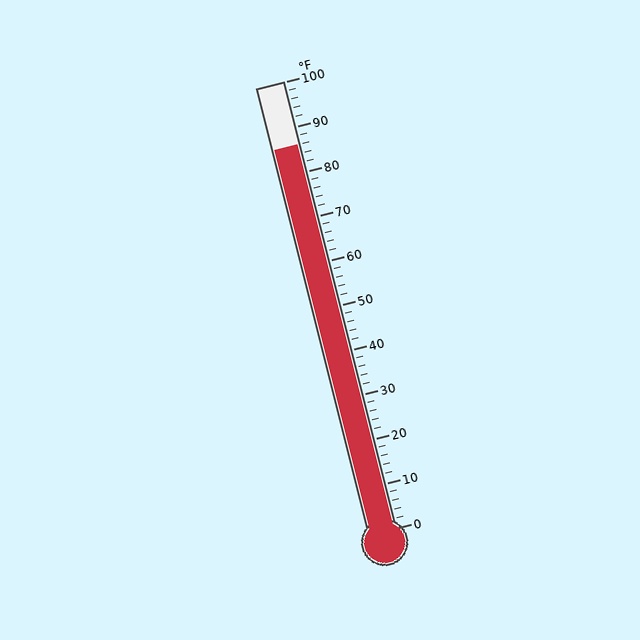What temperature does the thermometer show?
The thermometer shows approximately 86°F.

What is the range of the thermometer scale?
The thermometer scale ranges from 0°F to 100°F.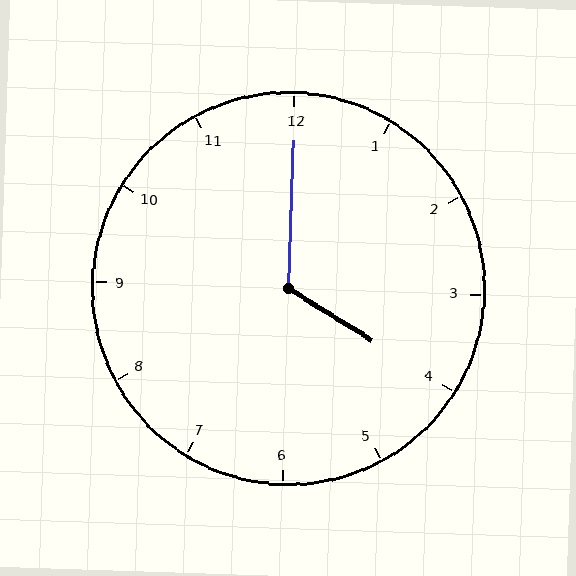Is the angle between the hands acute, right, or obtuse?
It is obtuse.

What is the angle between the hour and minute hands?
Approximately 120 degrees.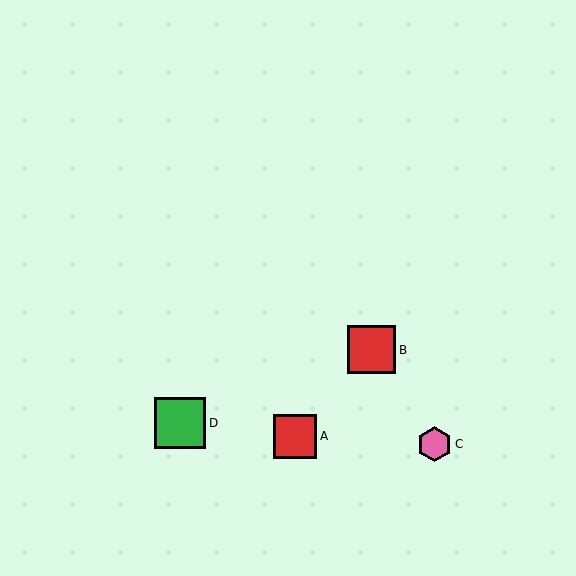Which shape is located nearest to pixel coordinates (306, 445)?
The red square (labeled A) at (295, 437) is nearest to that location.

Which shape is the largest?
The green square (labeled D) is the largest.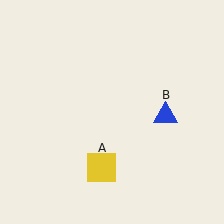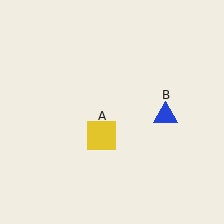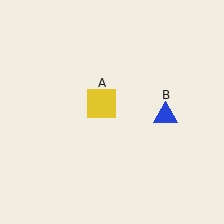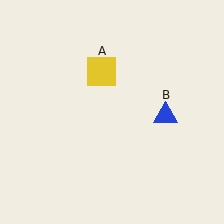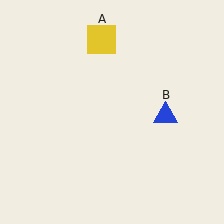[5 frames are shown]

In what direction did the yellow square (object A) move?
The yellow square (object A) moved up.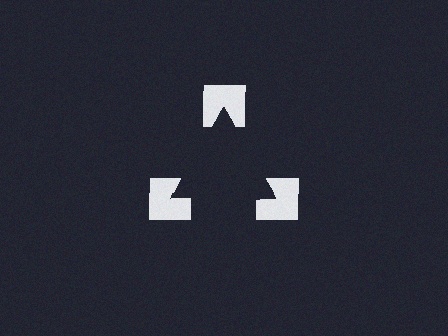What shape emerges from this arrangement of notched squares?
An illusory triangle — its edges are inferred from the aligned wedge cuts in the notched squares, not physically drawn.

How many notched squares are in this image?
There are 3 — one at each vertex of the illusory triangle.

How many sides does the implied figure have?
3 sides.